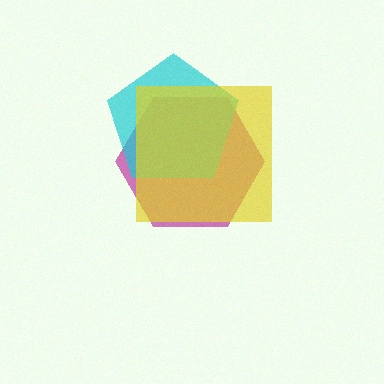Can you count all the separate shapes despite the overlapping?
Yes, there are 3 separate shapes.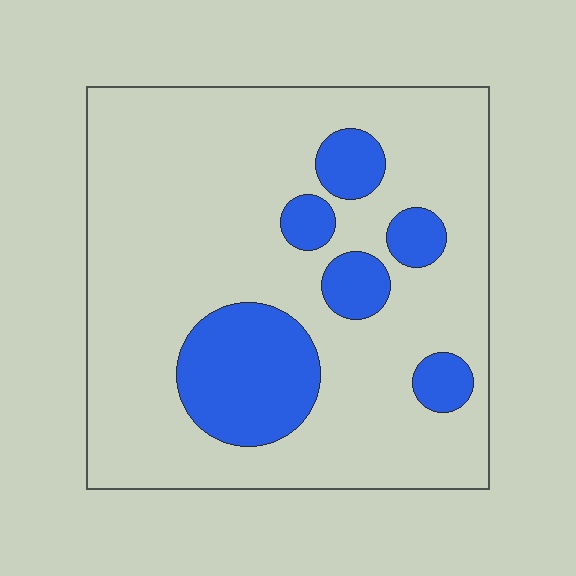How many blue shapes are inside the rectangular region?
6.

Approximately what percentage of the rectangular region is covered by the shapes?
Approximately 20%.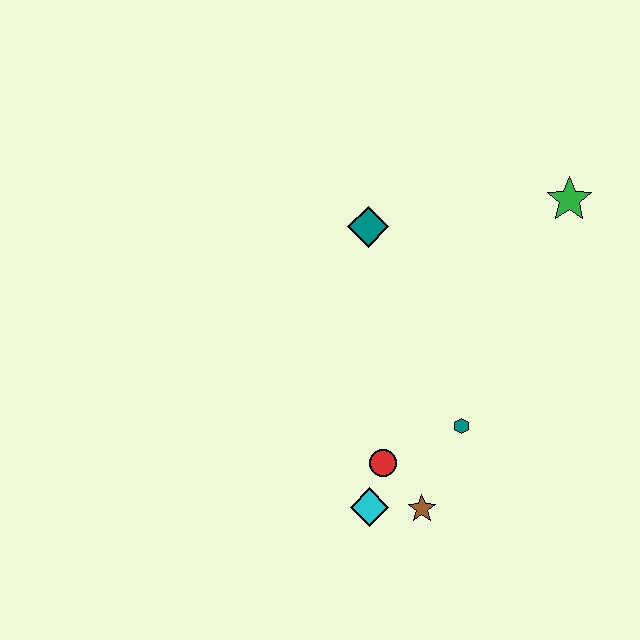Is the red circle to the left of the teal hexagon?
Yes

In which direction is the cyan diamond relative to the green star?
The cyan diamond is below the green star.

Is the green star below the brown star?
No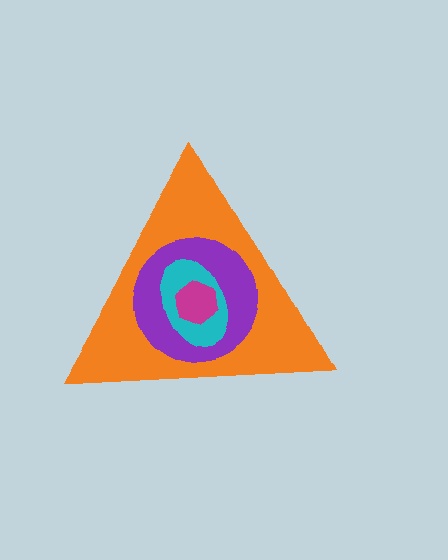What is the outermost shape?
The orange triangle.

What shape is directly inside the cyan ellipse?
The magenta hexagon.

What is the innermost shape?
The magenta hexagon.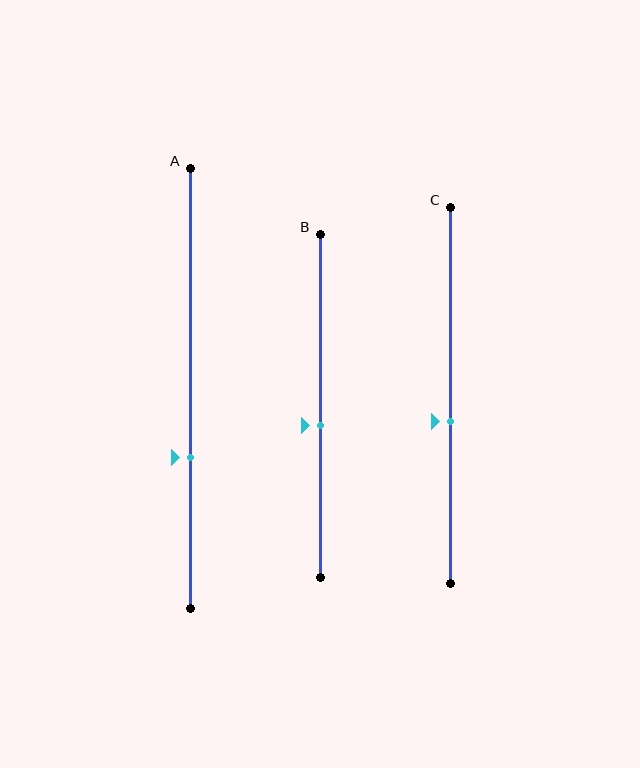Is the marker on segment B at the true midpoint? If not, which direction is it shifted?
No, the marker on segment B is shifted downward by about 6% of the segment length.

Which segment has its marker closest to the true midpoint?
Segment B has its marker closest to the true midpoint.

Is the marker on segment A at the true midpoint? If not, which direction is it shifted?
No, the marker on segment A is shifted downward by about 16% of the segment length.